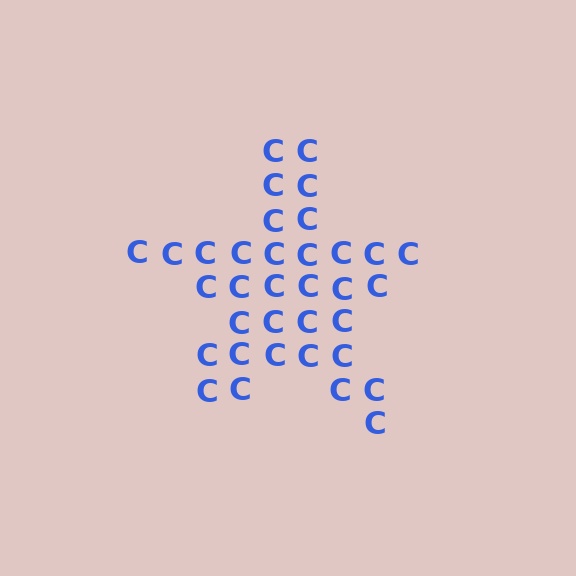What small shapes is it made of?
It is made of small letter C's.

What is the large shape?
The large shape is a star.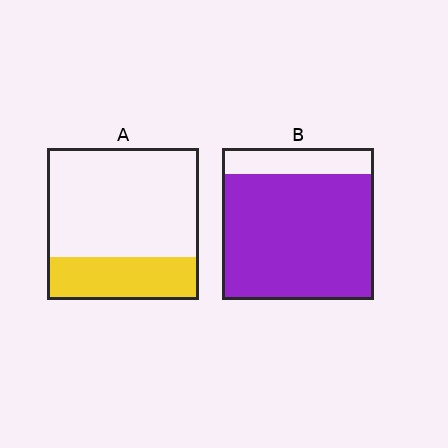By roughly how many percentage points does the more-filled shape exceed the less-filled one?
By roughly 55 percentage points (B over A).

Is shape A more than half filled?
No.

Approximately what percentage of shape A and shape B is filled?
A is approximately 30% and B is approximately 85%.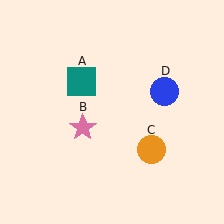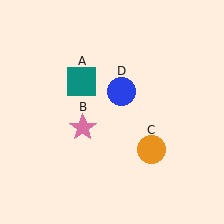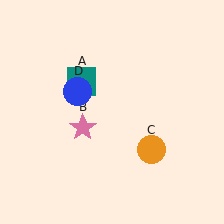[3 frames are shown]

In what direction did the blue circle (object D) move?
The blue circle (object D) moved left.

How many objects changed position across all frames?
1 object changed position: blue circle (object D).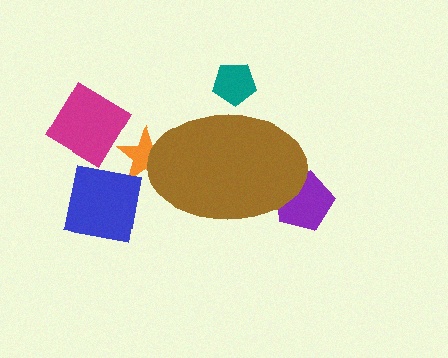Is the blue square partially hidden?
No, the blue square is fully visible.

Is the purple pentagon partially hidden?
Yes, the purple pentagon is partially hidden behind the brown ellipse.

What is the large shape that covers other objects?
A brown ellipse.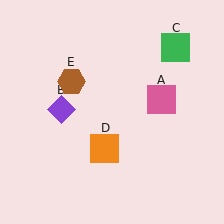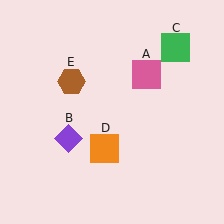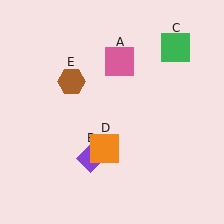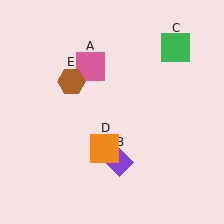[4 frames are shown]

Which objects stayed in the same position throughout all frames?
Green square (object C) and orange square (object D) and brown hexagon (object E) remained stationary.